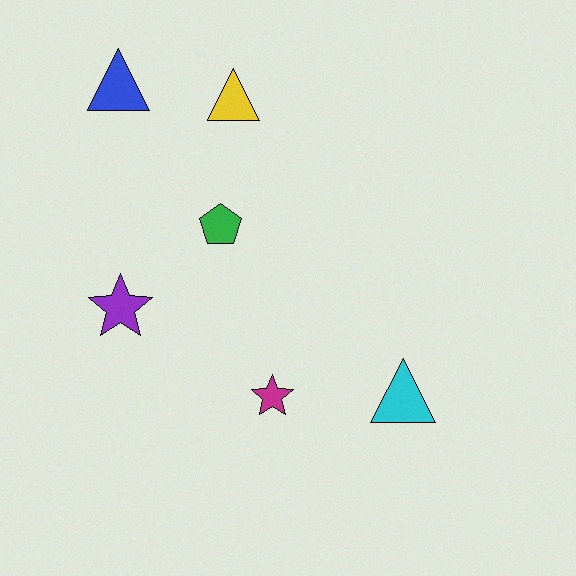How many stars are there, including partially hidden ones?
There are 2 stars.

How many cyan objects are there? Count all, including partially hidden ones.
There is 1 cyan object.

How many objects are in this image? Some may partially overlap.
There are 6 objects.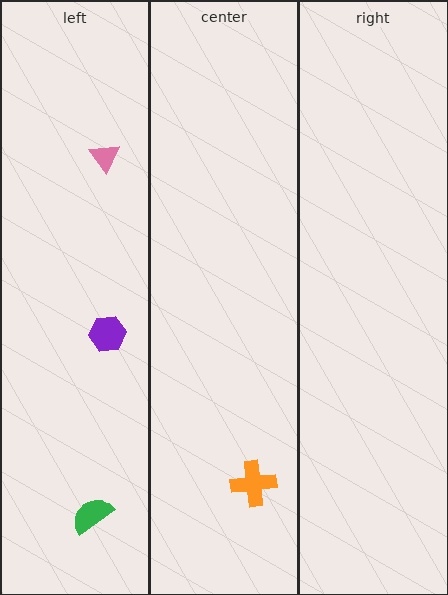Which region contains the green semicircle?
The left region.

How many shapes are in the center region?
1.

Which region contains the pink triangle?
The left region.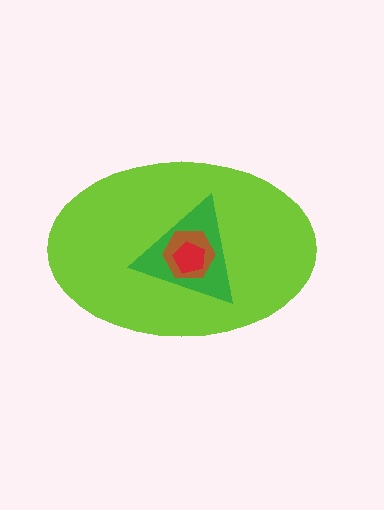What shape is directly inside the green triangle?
The brown hexagon.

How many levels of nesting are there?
4.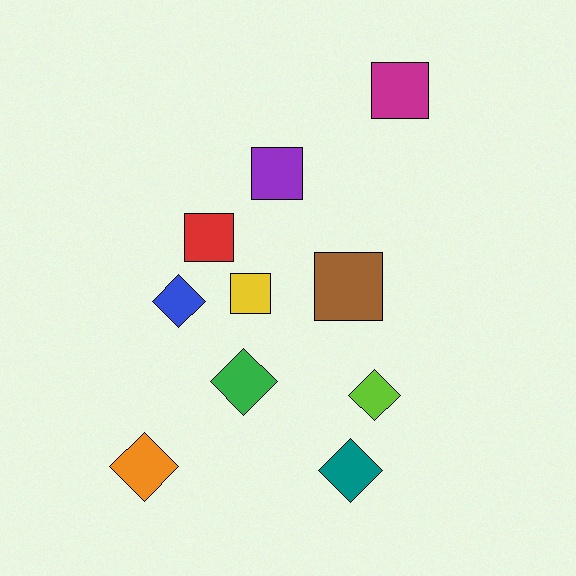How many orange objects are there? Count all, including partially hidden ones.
There is 1 orange object.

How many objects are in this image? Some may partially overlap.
There are 10 objects.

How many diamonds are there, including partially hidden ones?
There are 5 diamonds.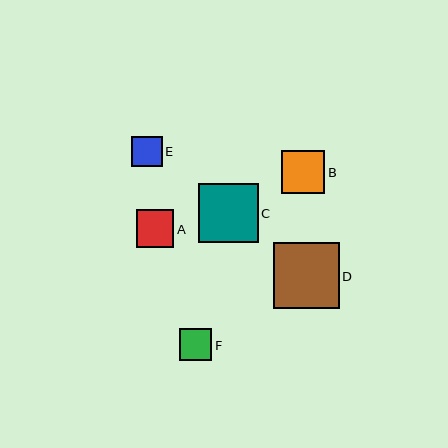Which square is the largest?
Square D is the largest with a size of approximately 66 pixels.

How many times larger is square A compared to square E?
Square A is approximately 1.2 times the size of square E.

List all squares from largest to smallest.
From largest to smallest: D, C, B, A, F, E.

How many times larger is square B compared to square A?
Square B is approximately 1.1 times the size of square A.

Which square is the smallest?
Square E is the smallest with a size of approximately 31 pixels.